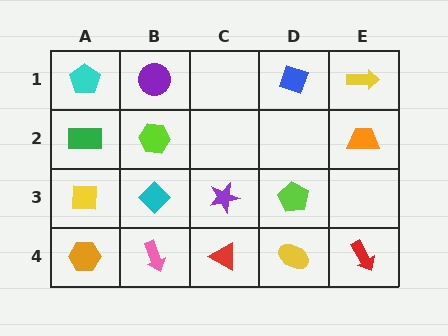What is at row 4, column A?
An orange hexagon.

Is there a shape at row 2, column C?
No, that cell is empty.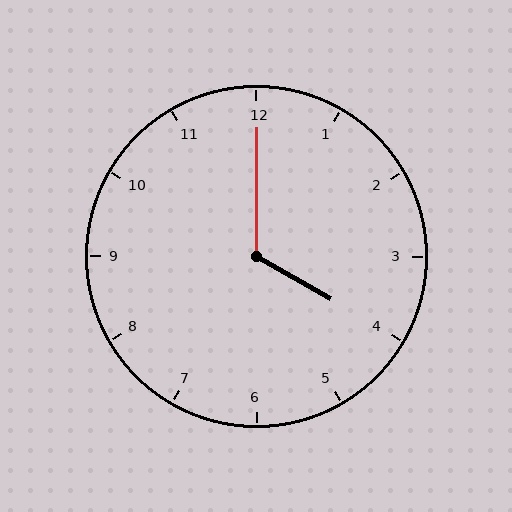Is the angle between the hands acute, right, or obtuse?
It is obtuse.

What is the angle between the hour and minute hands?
Approximately 120 degrees.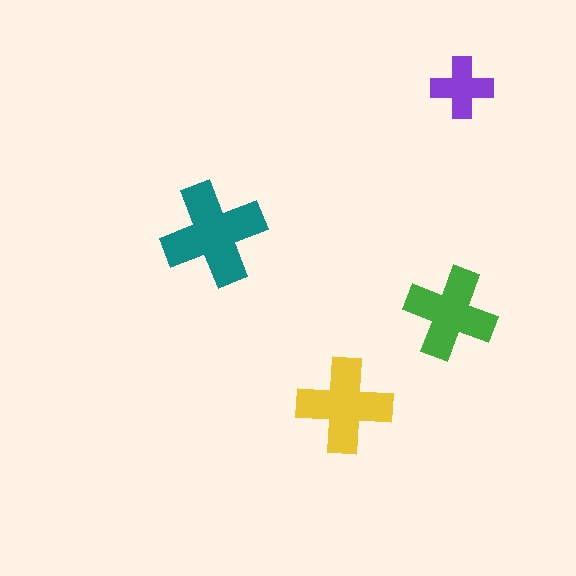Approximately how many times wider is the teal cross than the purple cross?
About 1.5 times wider.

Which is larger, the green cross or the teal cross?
The teal one.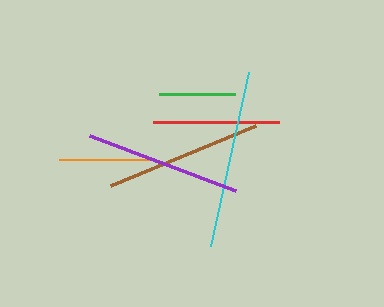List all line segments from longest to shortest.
From longest to shortest: cyan, brown, purple, red, orange, green.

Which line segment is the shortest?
The green line is the shortest at approximately 76 pixels.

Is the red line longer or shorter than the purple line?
The purple line is longer than the red line.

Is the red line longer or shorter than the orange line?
The red line is longer than the orange line.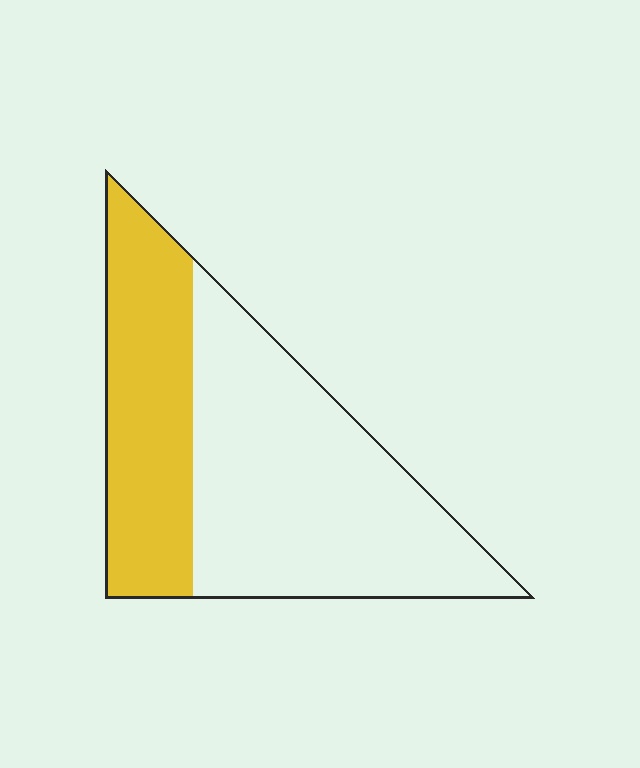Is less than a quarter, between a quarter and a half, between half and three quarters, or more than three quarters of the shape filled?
Between a quarter and a half.